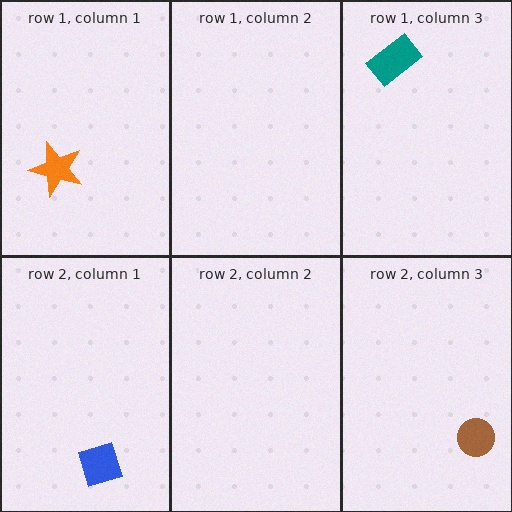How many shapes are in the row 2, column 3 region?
1.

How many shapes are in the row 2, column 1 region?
1.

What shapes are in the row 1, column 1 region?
The orange star.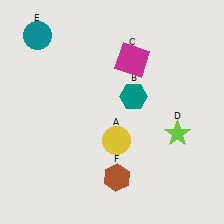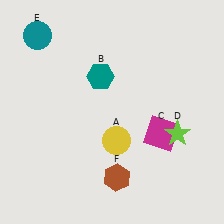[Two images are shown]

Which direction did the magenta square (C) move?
The magenta square (C) moved down.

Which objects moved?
The objects that moved are: the teal hexagon (B), the magenta square (C).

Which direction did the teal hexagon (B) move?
The teal hexagon (B) moved left.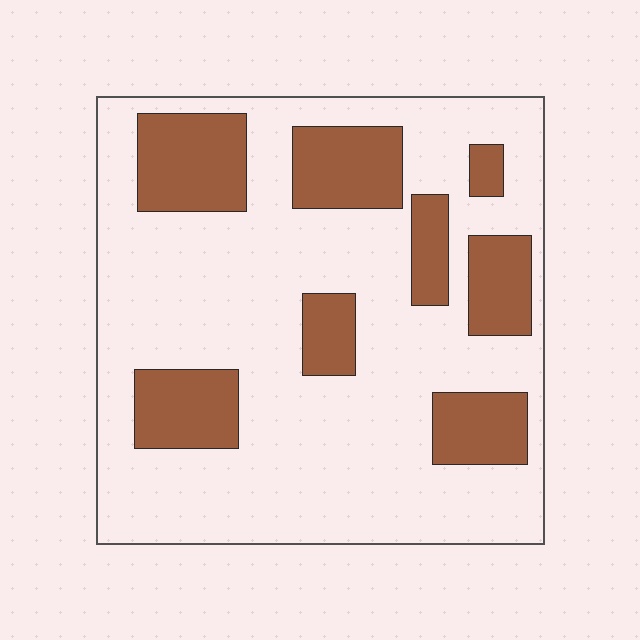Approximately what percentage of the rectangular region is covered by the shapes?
Approximately 25%.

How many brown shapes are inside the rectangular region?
8.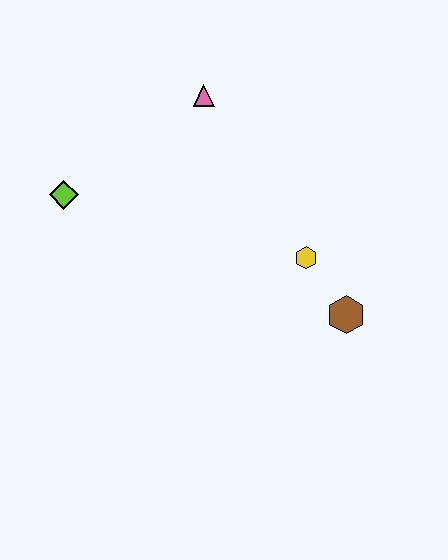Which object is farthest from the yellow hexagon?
The lime diamond is farthest from the yellow hexagon.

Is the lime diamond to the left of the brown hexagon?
Yes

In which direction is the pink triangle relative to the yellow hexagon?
The pink triangle is above the yellow hexagon.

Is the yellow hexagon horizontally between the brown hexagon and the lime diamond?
Yes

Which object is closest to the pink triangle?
The lime diamond is closest to the pink triangle.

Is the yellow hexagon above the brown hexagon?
Yes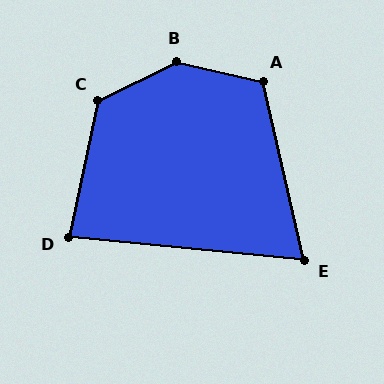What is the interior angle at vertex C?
Approximately 128 degrees (obtuse).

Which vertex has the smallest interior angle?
E, at approximately 71 degrees.